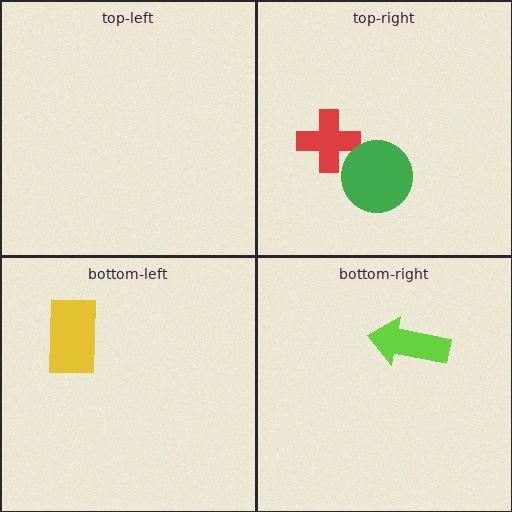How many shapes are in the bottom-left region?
1.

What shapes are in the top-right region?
The red cross, the green circle.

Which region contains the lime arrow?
The bottom-right region.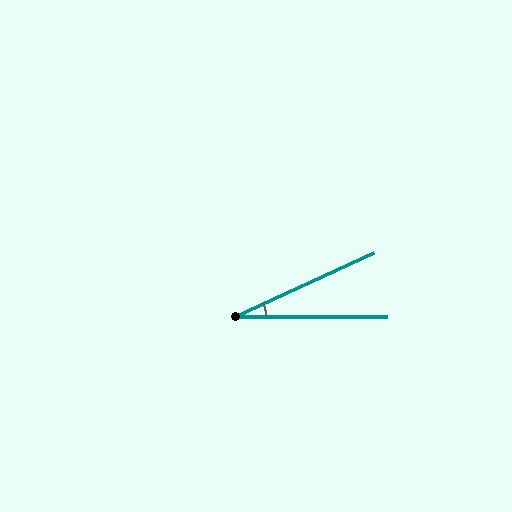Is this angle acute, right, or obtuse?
It is acute.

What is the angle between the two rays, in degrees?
Approximately 24 degrees.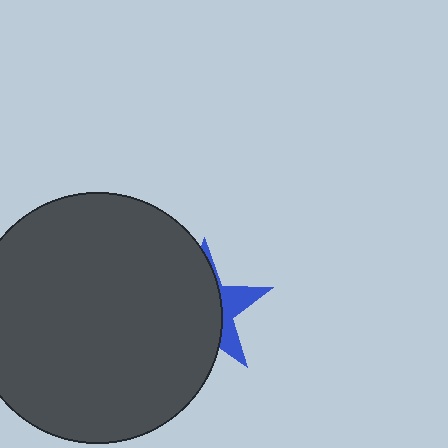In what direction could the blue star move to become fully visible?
The blue star could move right. That would shift it out from behind the dark gray circle entirely.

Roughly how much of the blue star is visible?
A small part of it is visible (roughly 31%).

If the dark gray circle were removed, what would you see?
You would see the complete blue star.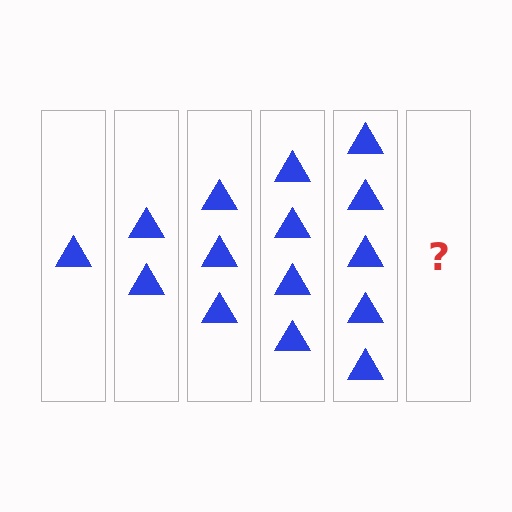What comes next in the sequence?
The next element should be 6 triangles.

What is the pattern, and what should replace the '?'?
The pattern is that each step adds one more triangle. The '?' should be 6 triangles.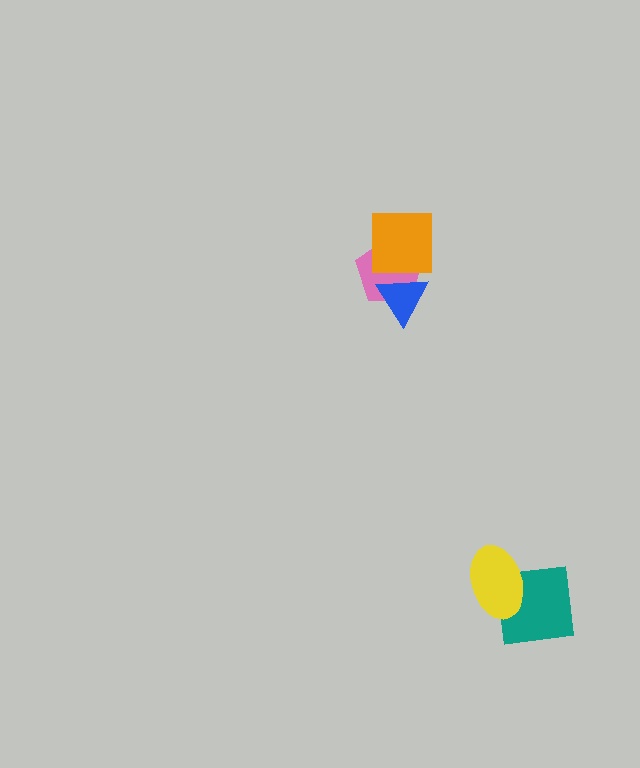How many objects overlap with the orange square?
1 object overlaps with the orange square.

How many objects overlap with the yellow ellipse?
1 object overlaps with the yellow ellipse.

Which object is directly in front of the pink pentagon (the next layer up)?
The blue triangle is directly in front of the pink pentagon.